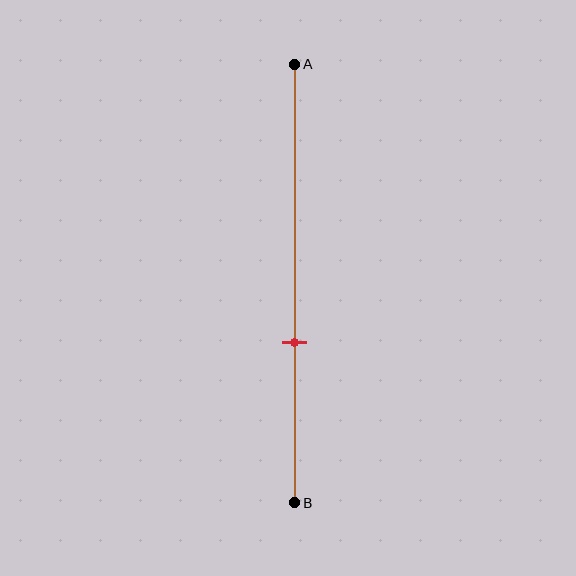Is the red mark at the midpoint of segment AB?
No, the mark is at about 65% from A, not at the 50% midpoint.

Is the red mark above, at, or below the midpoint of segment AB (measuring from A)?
The red mark is below the midpoint of segment AB.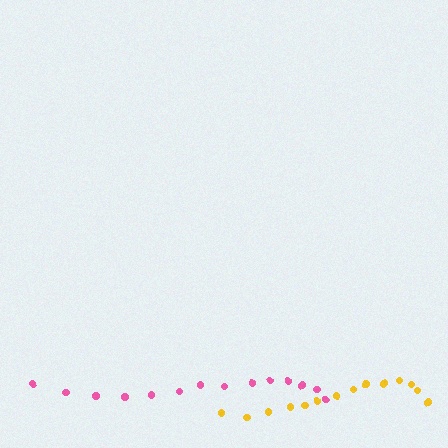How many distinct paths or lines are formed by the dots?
There are 2 distinct paths.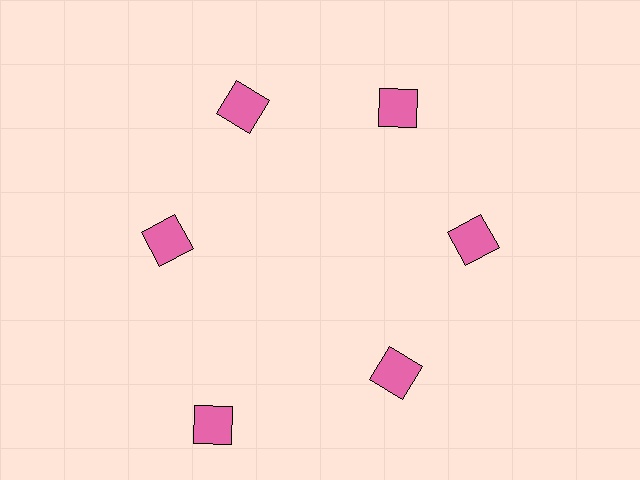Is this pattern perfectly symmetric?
No. The 6 pink squares are arranged in a ring, but one element near the 7 o'clock position is pushed outward from the center, breaking the 6-fold rotational symmetry.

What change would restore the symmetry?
The symmetry would be restored by moving it inward, back onto the ring so that all 6 squares sit at equal angles and equal distance from the center.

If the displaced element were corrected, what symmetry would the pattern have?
It would have 6-fold rotational symmetry — the pattern would map onto itself every 60 degrees.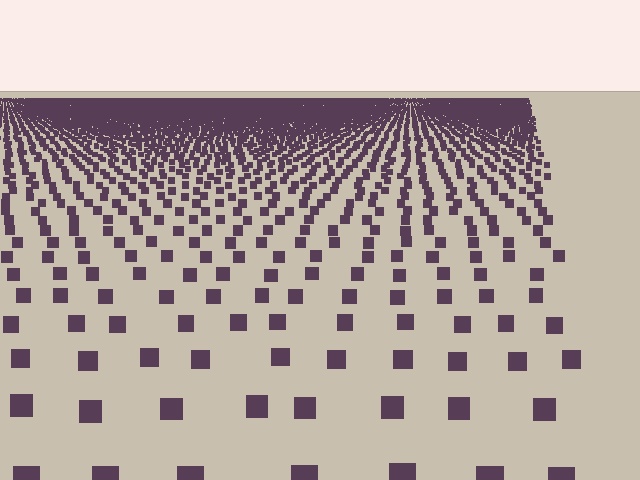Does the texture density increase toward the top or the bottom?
Density increases toward the top.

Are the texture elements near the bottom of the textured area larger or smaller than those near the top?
Larger. Near the bottom, elements are closer to the viewer and appear at a bigger on-screen size.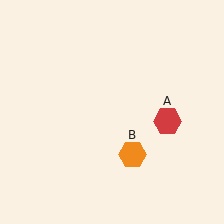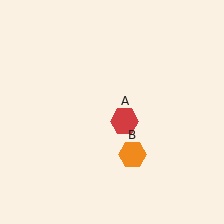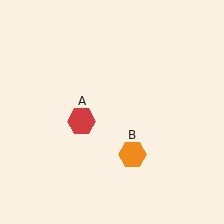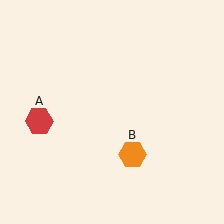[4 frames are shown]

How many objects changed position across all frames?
1 object changed position: red hexagon (object A).